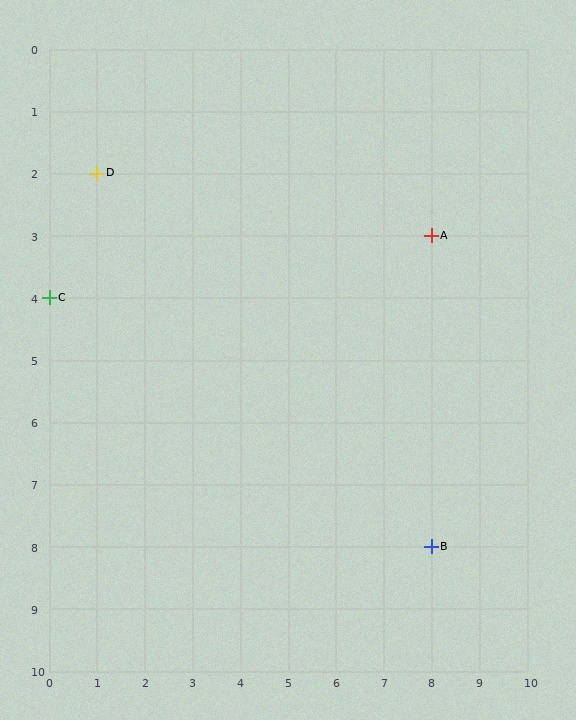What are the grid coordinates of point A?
Point A is at grid coordinates (8, 3).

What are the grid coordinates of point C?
Point C is at grid coordinates (0, 4).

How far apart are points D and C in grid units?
Points D and C are 1 column and 2 rows apart (about 2.2 grid units diagonally).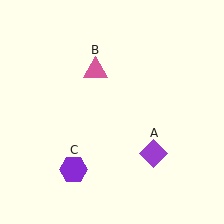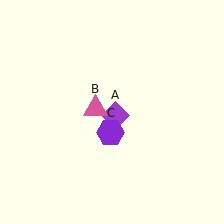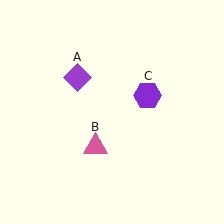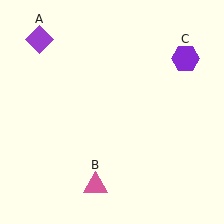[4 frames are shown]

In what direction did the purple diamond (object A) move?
The purple diamond (object A) moved up and to the left.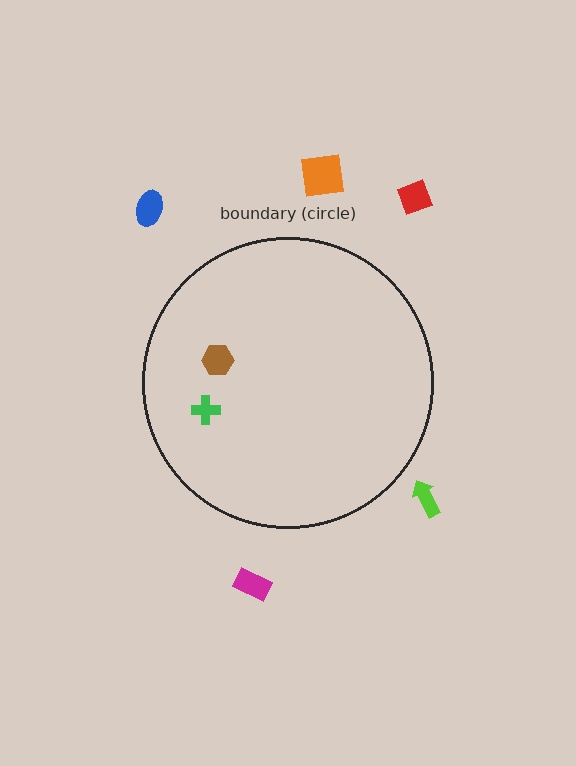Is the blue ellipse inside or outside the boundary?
Outside.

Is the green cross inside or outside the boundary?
Inside.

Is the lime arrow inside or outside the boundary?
Outside.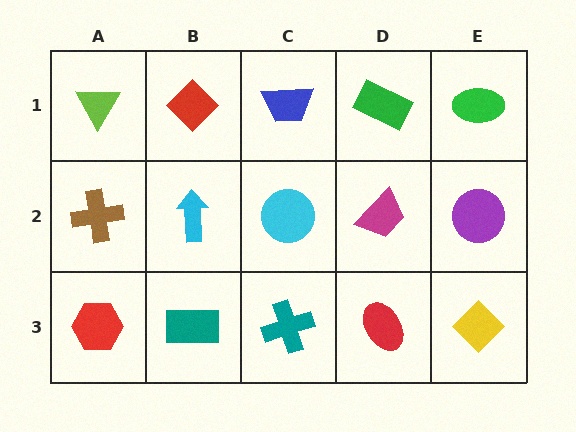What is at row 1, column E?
A green ellipse.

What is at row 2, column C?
A cyan circle.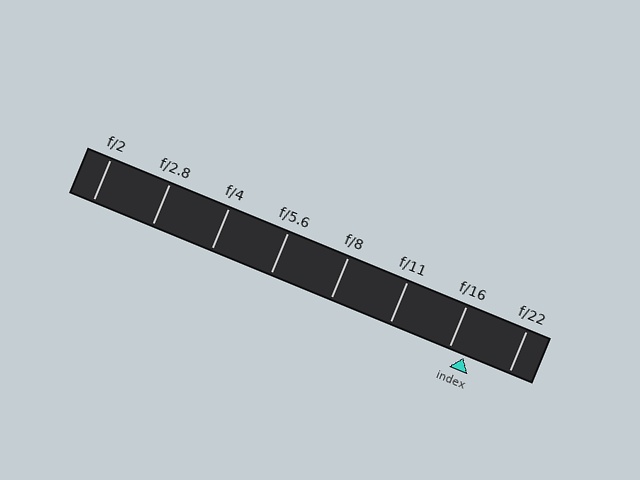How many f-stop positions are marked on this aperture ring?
There are 8 f-stop positions marked.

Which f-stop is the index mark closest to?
The index mark is closest to f/16.